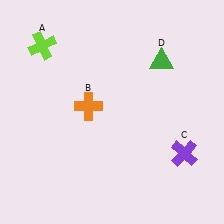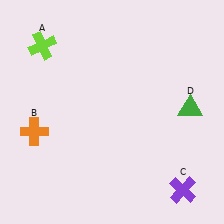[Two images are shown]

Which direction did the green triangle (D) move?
The green triangle (D) moved down.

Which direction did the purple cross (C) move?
The purple cross (C) moved down.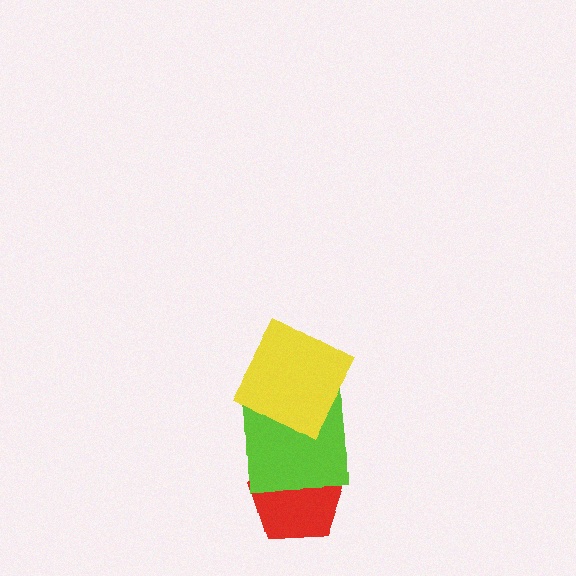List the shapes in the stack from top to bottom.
From top to bottom: the yellow square, the lime square, the red pentagon.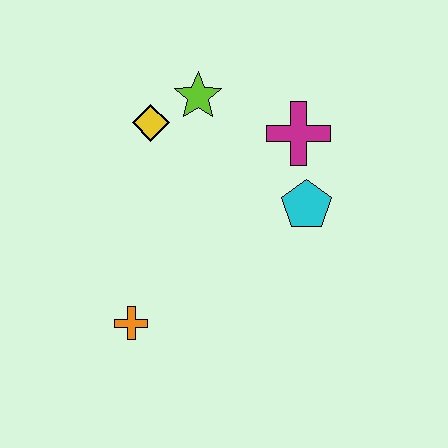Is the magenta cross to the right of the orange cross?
Yes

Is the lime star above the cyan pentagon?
Yes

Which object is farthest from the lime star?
The orange cross is farthest from the lime star.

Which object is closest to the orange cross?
The yellow diamond is closest to the orange cross.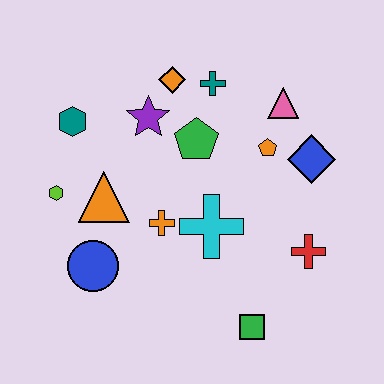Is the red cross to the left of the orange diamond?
No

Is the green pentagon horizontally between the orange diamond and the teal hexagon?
No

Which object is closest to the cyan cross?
The orange cross is closest to the cyan cross.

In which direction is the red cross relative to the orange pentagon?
The red cross is below the orange pentagon.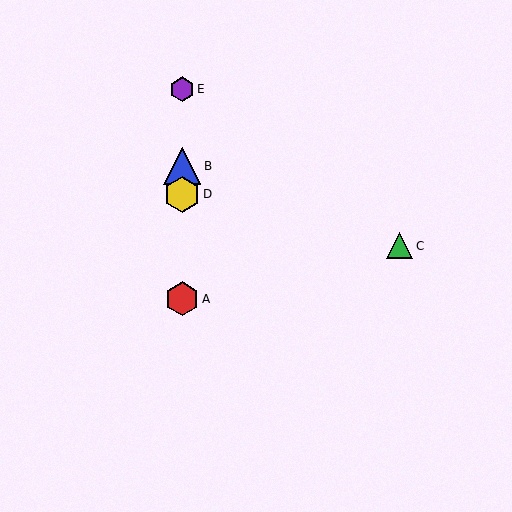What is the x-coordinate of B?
Object B is at x≈182.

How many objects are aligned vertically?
4 objects (A, B, D, E) are aligned vertically.